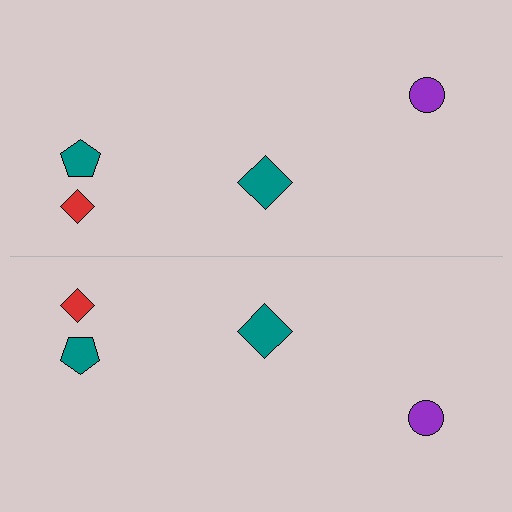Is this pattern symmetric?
Yes, this pattern has bilateral (reflection) symmetry.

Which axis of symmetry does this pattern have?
The pattern has a horizontal axis of symmetry running through the center of the image.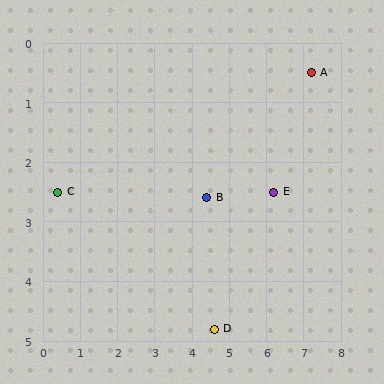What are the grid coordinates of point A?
Point A is at approximately (7.2, 0.5).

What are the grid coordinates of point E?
Point E is at approximately (6.2, 2.5).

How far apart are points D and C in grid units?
Points D and C are about 4.8 grid units apart.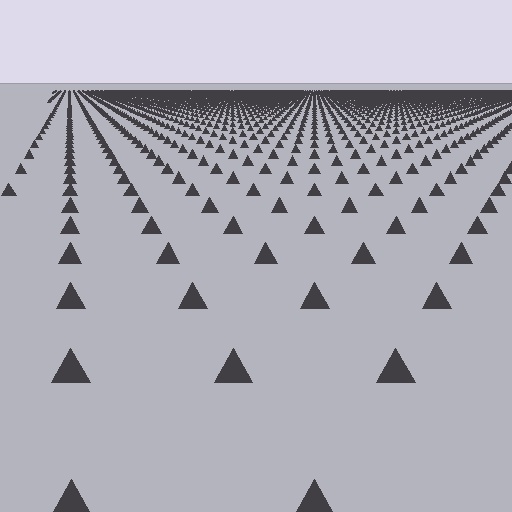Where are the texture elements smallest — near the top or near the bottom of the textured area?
Near the top.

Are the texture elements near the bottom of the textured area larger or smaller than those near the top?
Larger. Near the bottom, elements are closer to the viewer and appear at a bigger on-screen size.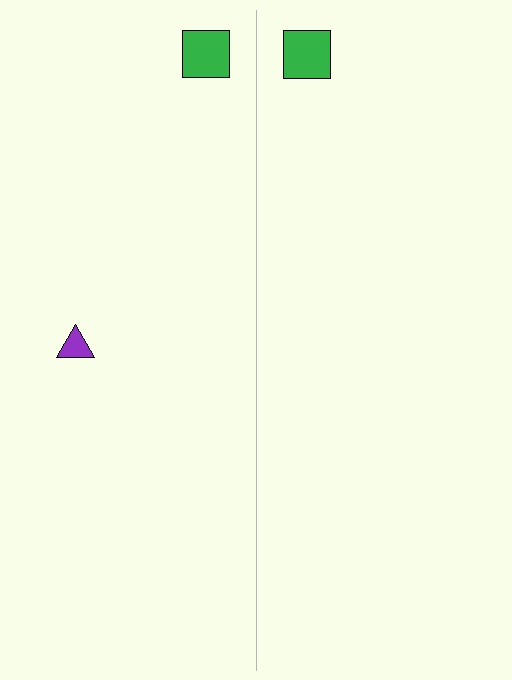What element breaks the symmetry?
A purple triangle is missing from the right side.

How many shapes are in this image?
There are 3 shapes in this image.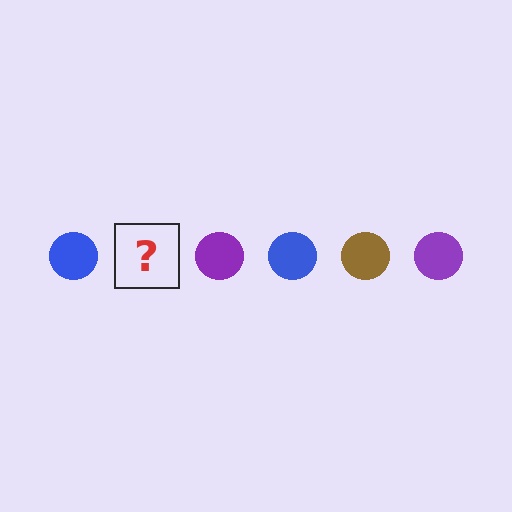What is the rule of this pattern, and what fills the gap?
The rule is that the pattern cycles through blue, brown, purple circles. The gap should be filled with a brown circle.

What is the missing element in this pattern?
The missing element is a brown circle.